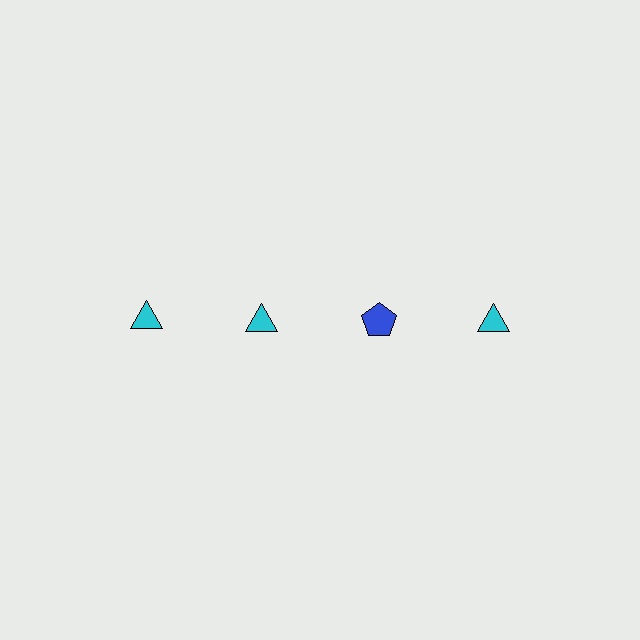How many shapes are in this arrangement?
There are 4 shapes arranged in a grid pattern.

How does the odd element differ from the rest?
It differs in both color (blue instead of cyan) and shape (pentagon instead of triangle).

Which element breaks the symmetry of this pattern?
The blue pentagon in the top row, center column breaks the symmetry. All other shapes are cyan triangles.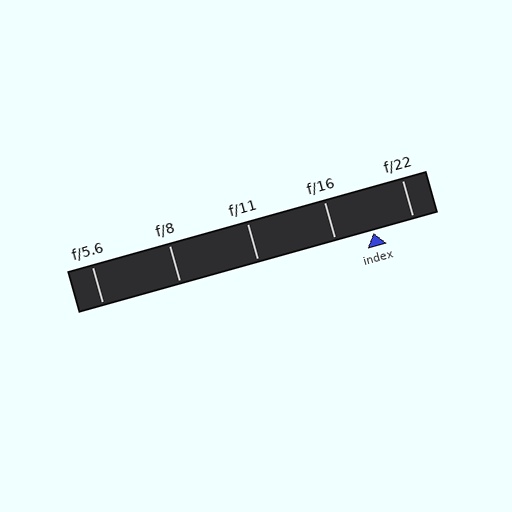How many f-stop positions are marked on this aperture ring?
There are 5 f-stop positions marked.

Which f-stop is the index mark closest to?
The index mark is closest to f/16.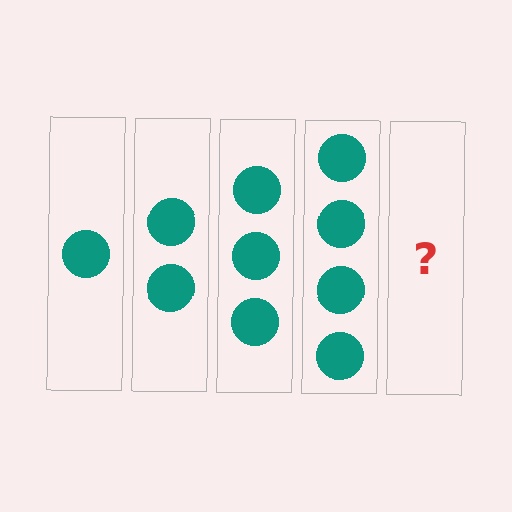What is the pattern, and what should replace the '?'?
The pattern is that each step adds one more circle. The '?' should be 5 circles.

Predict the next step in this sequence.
The next step is 5 circles.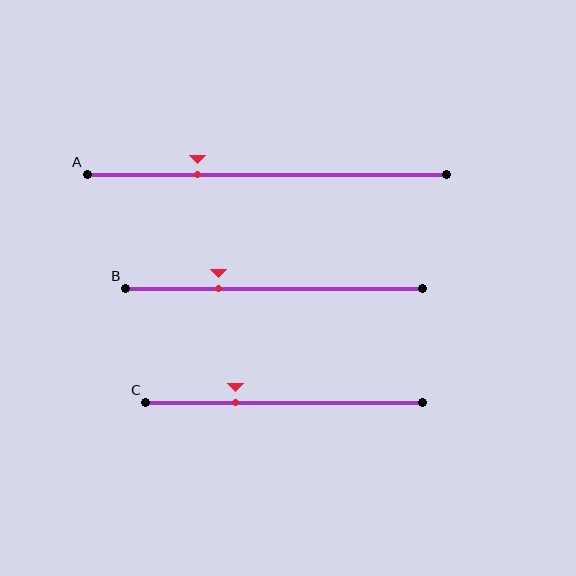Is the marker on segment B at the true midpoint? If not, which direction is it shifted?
No, the marker on segment B is shifted to the left by about 19% of the segment length.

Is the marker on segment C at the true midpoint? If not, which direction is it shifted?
No, the marker on segment C is shifted to the left by about 18% of the segment length.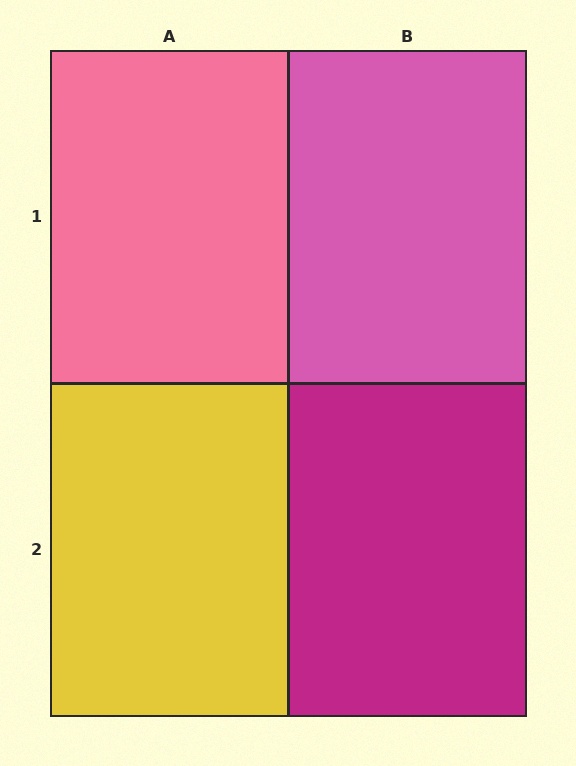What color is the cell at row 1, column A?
Pink.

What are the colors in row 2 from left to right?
Yellow, magenta.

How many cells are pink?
2 cells are pink.